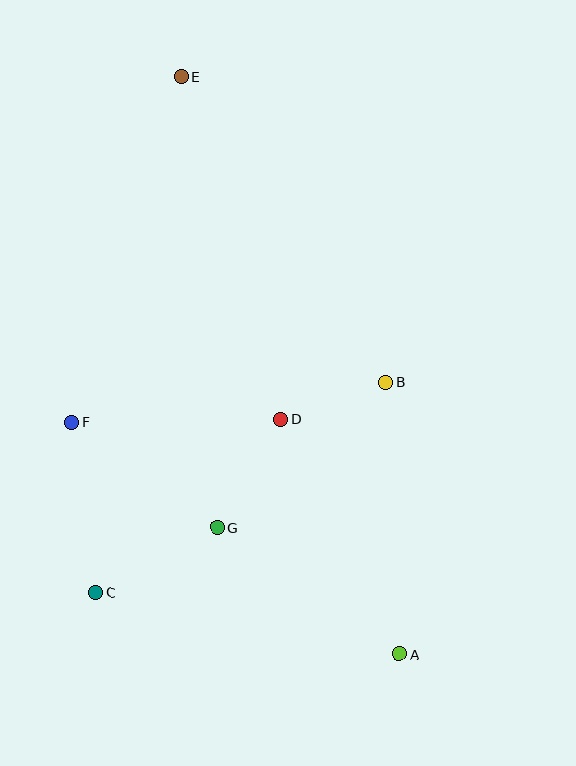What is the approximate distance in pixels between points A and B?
The distance between A and B is approximately 272 pixels.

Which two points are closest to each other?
Points B and D are closest to each other.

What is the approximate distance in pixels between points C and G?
The distance between C and G is approximately 138 pixels.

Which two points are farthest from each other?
Points A and E are farthest from each other.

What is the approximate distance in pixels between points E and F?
The distance between E and F is approximately 362 pixels.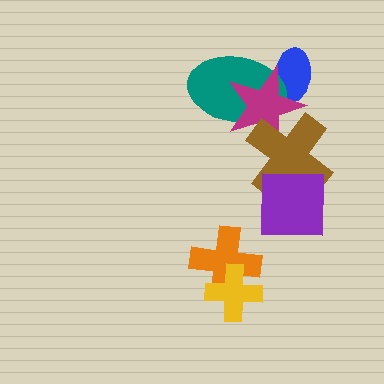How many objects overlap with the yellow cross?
1 object overlaps with the yellow cross.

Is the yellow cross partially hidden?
No, no other shape covers it.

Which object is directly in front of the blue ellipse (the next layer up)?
The teal ellipse is directly in front of the blue ellipse.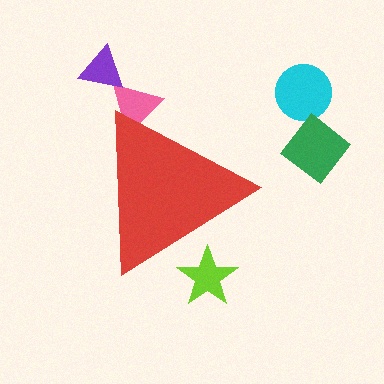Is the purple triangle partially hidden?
No, the purple triangle is fully visible.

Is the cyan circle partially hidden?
No, the cyan circle is fully visible.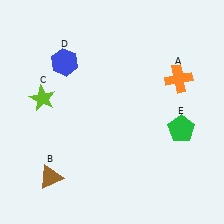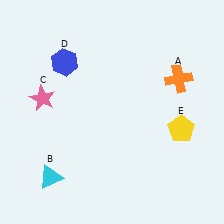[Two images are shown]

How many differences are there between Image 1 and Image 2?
There are 3 differences between the two images.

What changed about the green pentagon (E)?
In Image 1, E is green. In Image 2, it changed to yellow.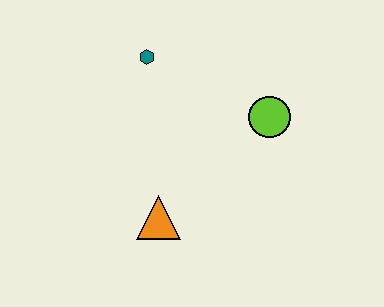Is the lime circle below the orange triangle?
No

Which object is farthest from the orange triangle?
The teal hexagon is farthest from the orange triangle.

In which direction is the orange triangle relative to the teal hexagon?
The orange triangle is below the teal hexagon.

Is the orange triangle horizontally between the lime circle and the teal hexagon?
Yes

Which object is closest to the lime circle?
The teal hexagon is closest to the lime circle.